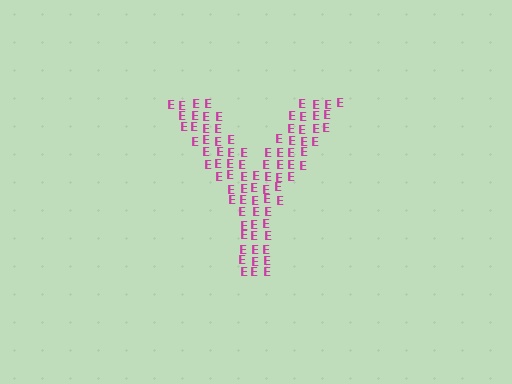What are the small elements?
The small elements are letter E's.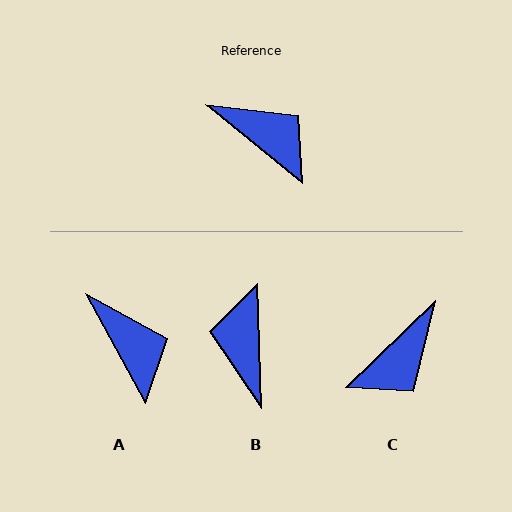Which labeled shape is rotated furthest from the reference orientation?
B, about 131 degrees away.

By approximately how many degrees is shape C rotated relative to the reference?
Approximately 97 degrees clockwise.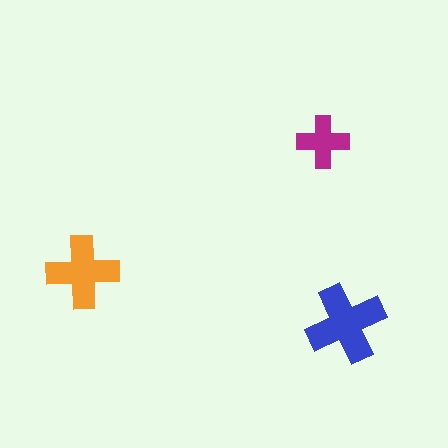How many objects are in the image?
There are 3 objects in the image.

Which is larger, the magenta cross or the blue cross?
The blue one.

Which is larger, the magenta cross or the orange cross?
The orange one.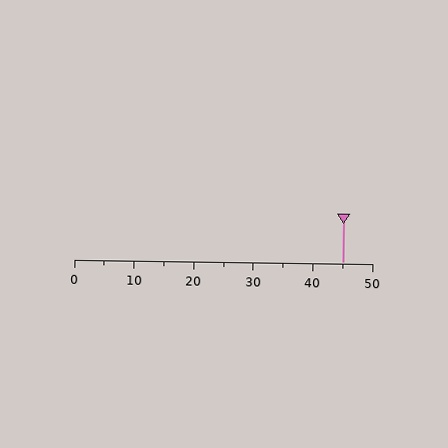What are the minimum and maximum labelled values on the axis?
The axis runs from 0 to 50.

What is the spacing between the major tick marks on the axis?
The major ticks are spaced 10 apart.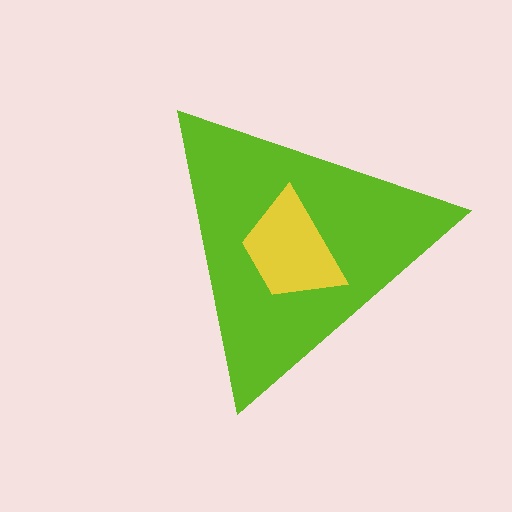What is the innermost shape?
The yellow trapezoid.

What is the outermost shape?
The lime triangle.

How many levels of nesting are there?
2.